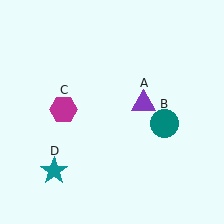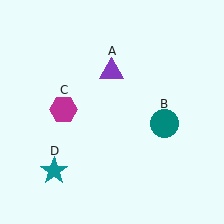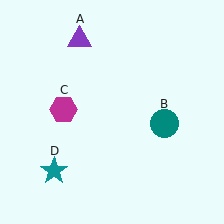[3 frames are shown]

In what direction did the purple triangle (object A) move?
The purple triangle (object A) moved up and to the left.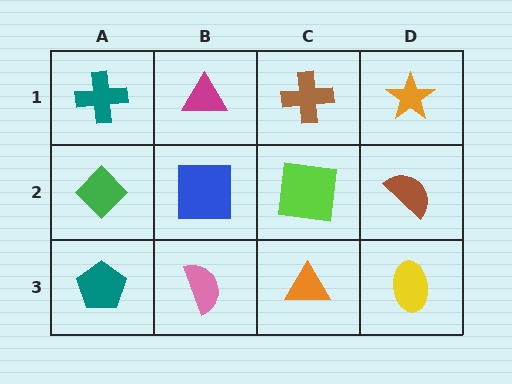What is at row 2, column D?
A brown semicircle.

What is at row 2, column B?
A blue square.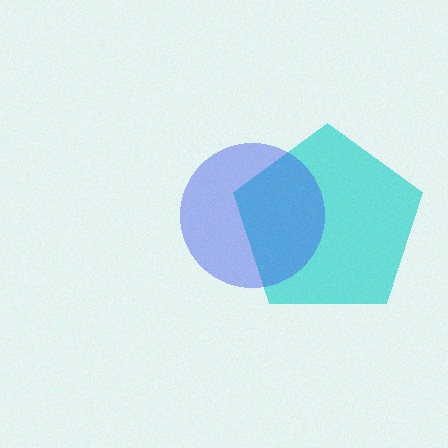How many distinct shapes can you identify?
There are 2 distinct shapes: a cyan pentagon, a blue circle.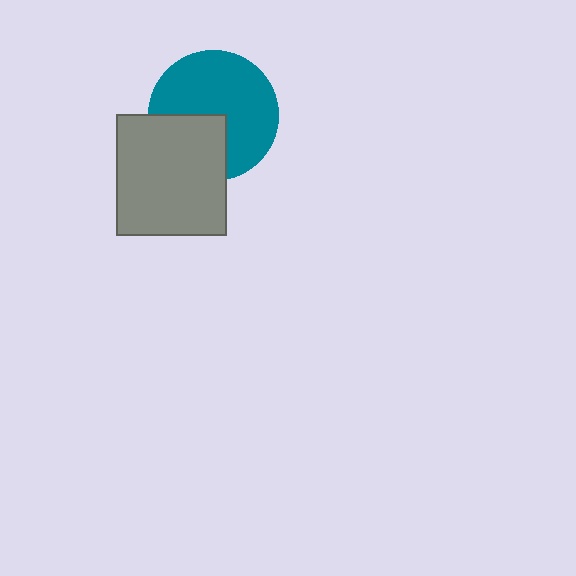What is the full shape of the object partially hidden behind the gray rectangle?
The partially hidden object is a teal circle.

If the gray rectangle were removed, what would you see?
You would see the complete teal circle.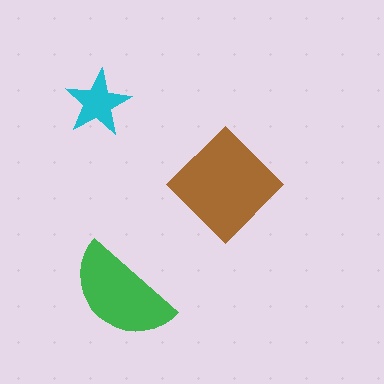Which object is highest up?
The cyan star is topmost.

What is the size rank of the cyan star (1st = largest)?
3rd.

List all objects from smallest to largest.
The cyan star, the green semicircle, the brown diamond.